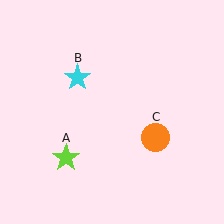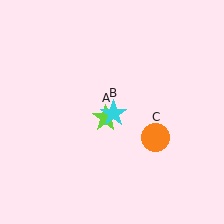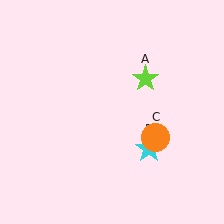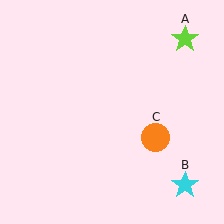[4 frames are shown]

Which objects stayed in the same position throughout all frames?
Orange circle (object C) remained stationary.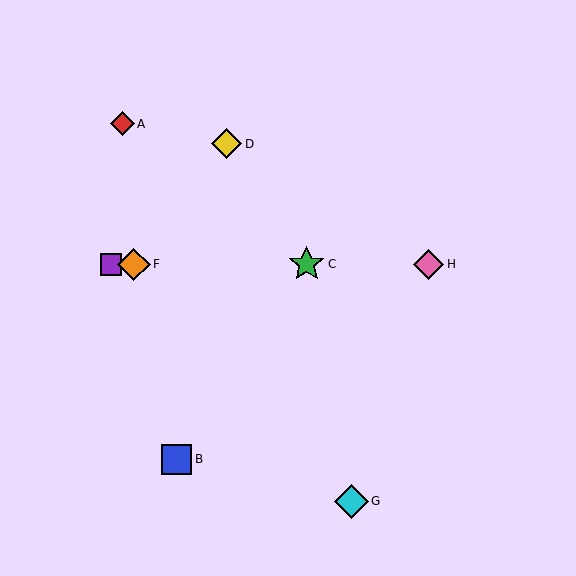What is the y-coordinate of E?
Object E is at y≈264.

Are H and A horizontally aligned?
No, H is at y≈264 and A is at y≈124.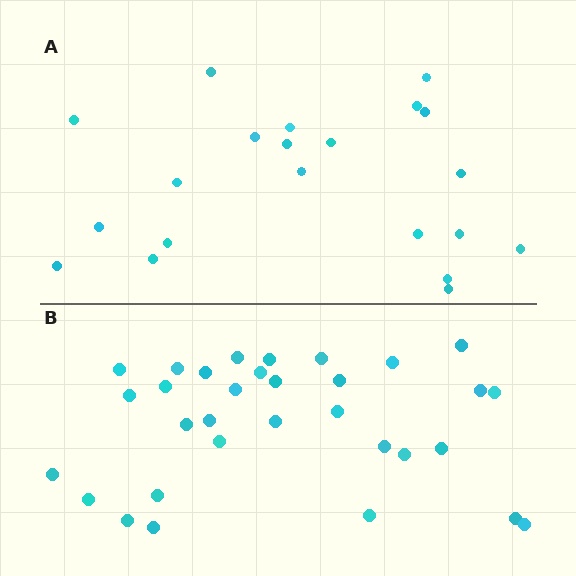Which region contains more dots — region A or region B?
Region B (the bottom region) has more dots.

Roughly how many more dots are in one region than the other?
Region B has roughly 12 or so more dots than region A.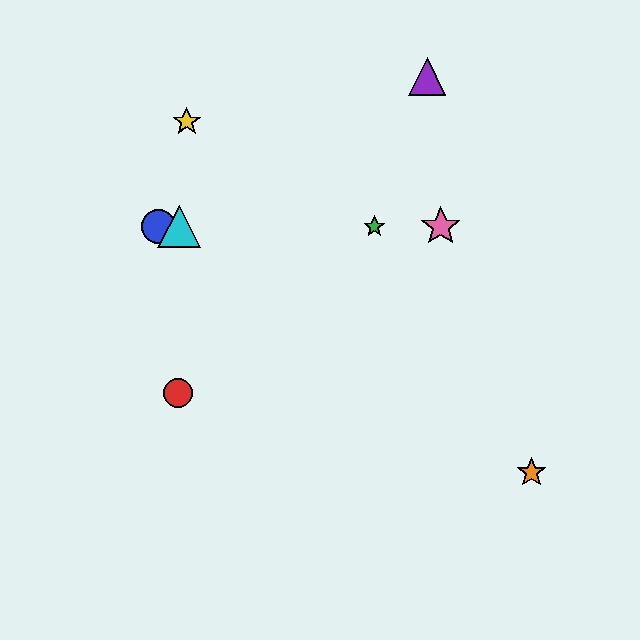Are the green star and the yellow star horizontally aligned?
No, the green star is at y≈227 and the yellow star is at y≈122.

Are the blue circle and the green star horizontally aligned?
Yes, both are at y≈227.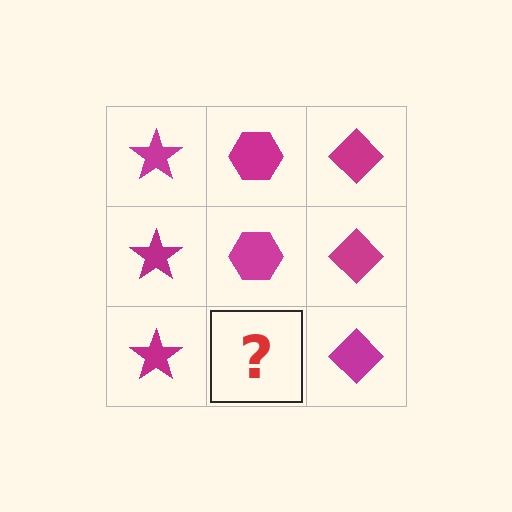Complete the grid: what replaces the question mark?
The question mark should be replaced with a magenta hexagon.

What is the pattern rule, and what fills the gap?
The rule is that each column has a consistent shape. The gap should be filled with a magenta hexagon.